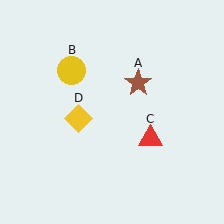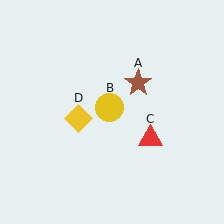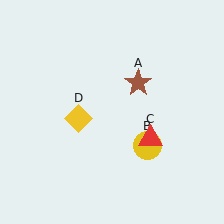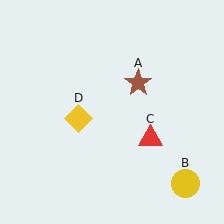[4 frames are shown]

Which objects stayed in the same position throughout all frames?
Brown star (object A) and red triangle (object C) and yellow diamond (object D) remained stationary.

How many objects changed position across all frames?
1 object changed position: yellow circle (object B).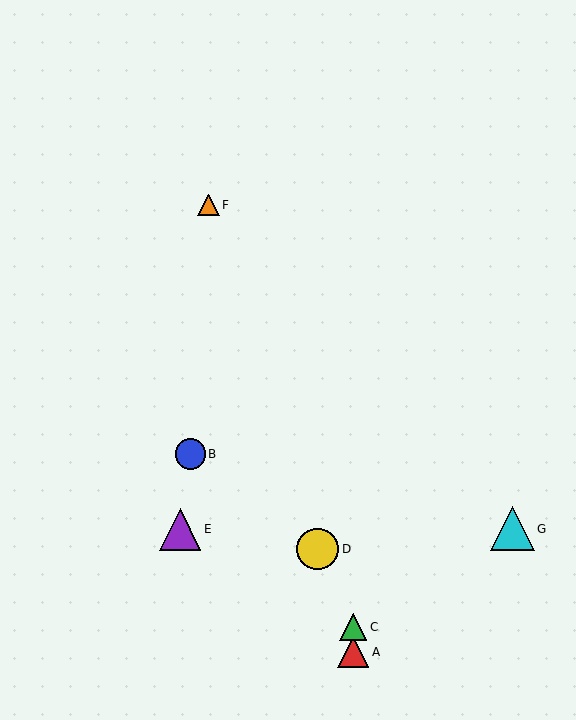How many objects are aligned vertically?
2 objects (A, C) are aligned vertically.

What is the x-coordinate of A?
Object A is at x≈353.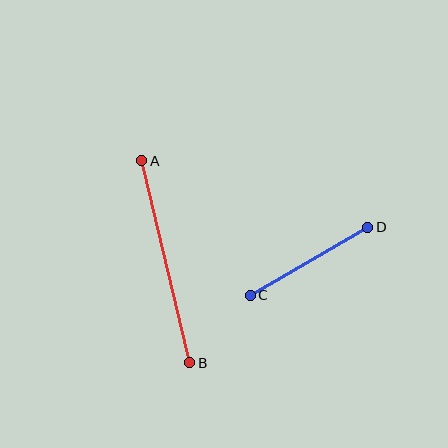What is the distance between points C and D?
The distance is approximately 136 pixels.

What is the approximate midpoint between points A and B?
The midpoint is at approximately (166, 262) pixels.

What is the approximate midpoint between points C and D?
The midpoint is at approximately (309, 261) pixels.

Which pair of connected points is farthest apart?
Points A and B are farthest apart.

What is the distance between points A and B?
The distance is approximately 208 pixels.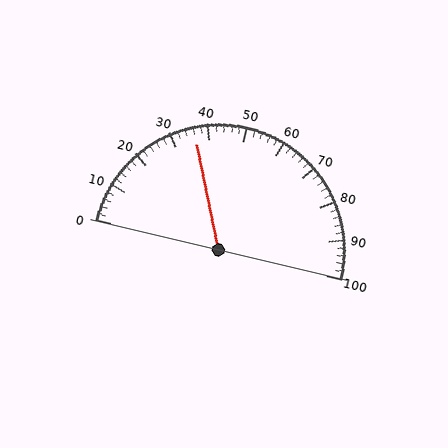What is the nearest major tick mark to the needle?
The nearest major tick mark is 40.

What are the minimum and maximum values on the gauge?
The gauge ranges from 0 to 100.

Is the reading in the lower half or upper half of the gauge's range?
The reading is in the lower half of the range (0 to 100).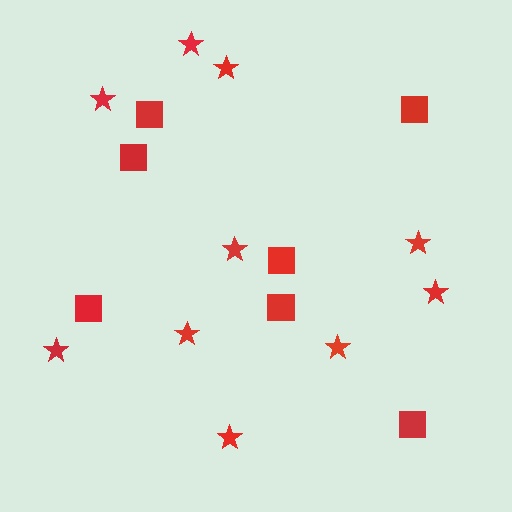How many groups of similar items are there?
There are 2 groups: one group of stars (10) and one group of squares (7).